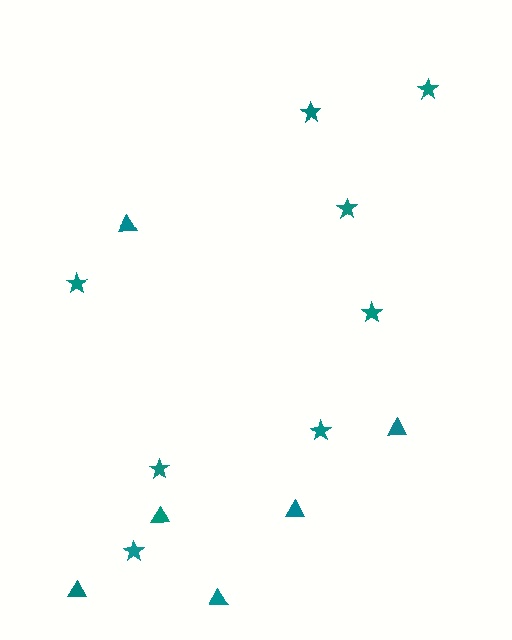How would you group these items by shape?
There are 2 groups: one group of triangles (6) and one group of stars (8).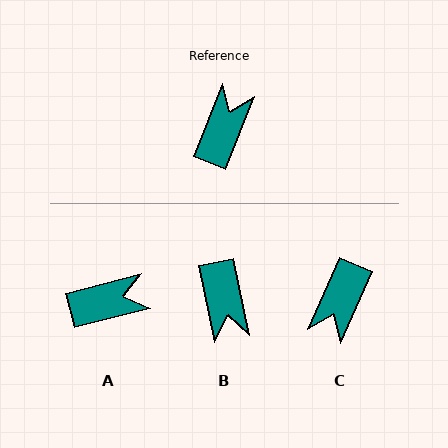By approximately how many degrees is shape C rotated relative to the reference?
Approximately 178 degrees counter-clockwise.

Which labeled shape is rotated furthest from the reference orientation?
C, about 178 degrees away.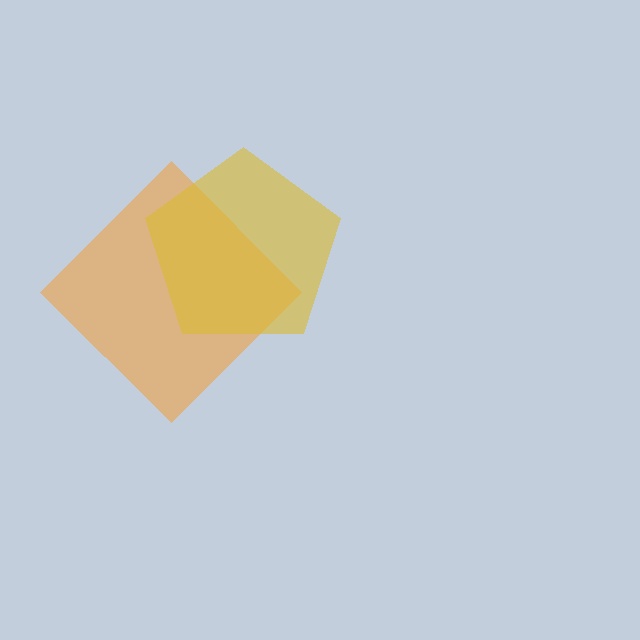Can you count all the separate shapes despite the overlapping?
Yes, there are 2 separate shapes.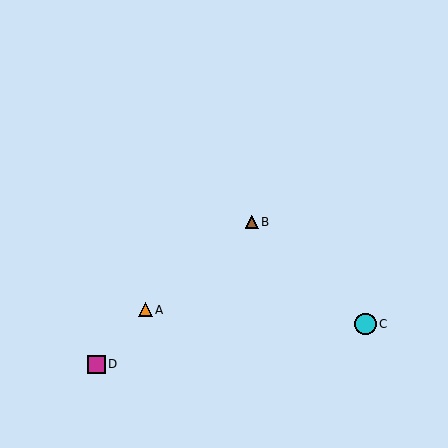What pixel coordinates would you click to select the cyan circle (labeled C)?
Click at (365, 324) to select the cyan circle C.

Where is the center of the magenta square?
The center of the magenta square is at (96, 364).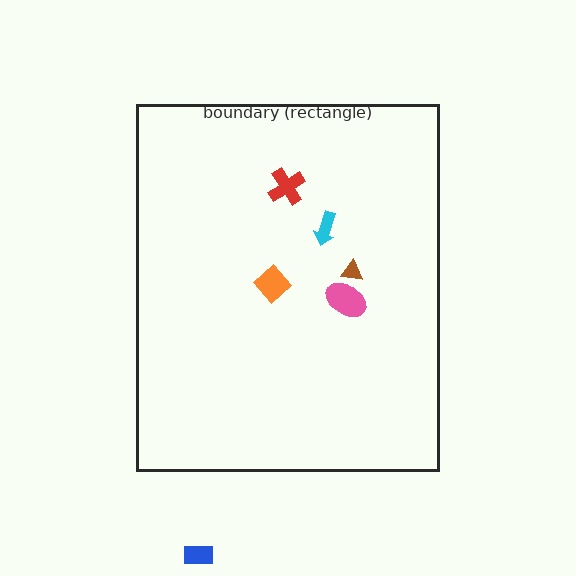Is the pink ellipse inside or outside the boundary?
Inside.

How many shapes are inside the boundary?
5 inside, 1 outside.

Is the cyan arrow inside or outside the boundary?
Inside.